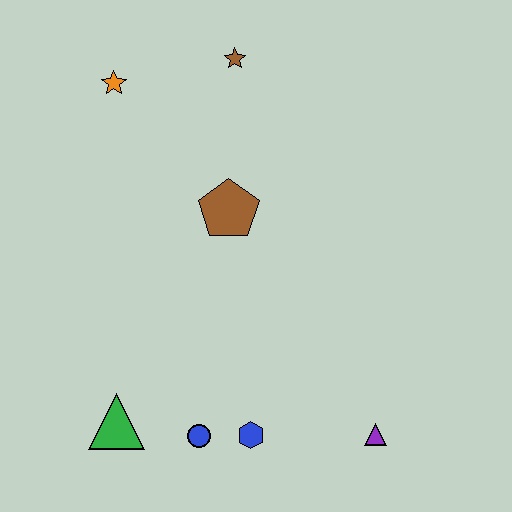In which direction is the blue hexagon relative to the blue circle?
The blue hexagon is to the right of the blue circle.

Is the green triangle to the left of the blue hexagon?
Yes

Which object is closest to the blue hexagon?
The blue circle is closest to the blue hexagon.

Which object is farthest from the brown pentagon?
The purple triangle is farthest from the brown pentagon.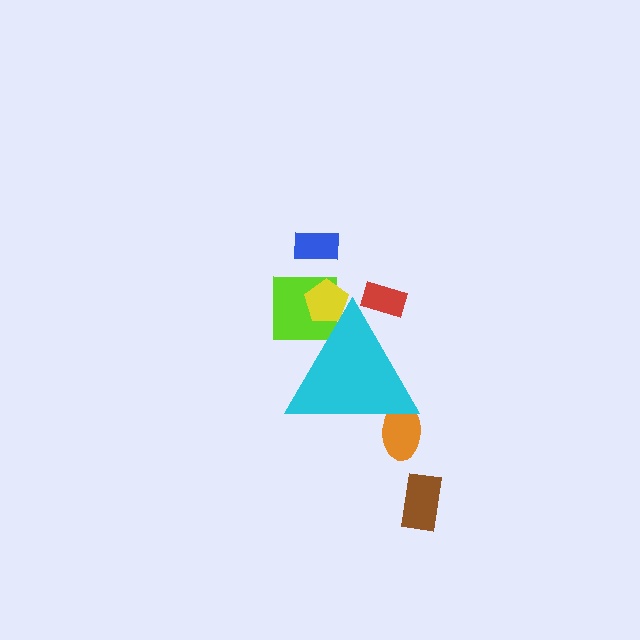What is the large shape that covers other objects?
A cyan triangle.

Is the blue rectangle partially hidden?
No, the blue rectangle is fully visible.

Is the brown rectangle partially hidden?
No, the brown rectangle is fully visible.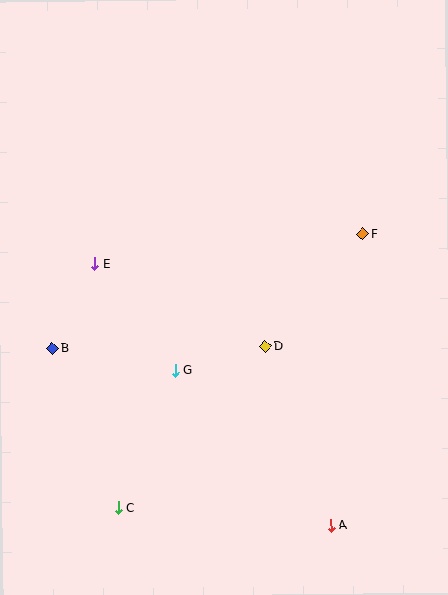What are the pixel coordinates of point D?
Point D is at (265, 346).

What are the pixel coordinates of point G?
Point G is at (175, 370).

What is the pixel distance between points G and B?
The distance between G and B is 125 pixels.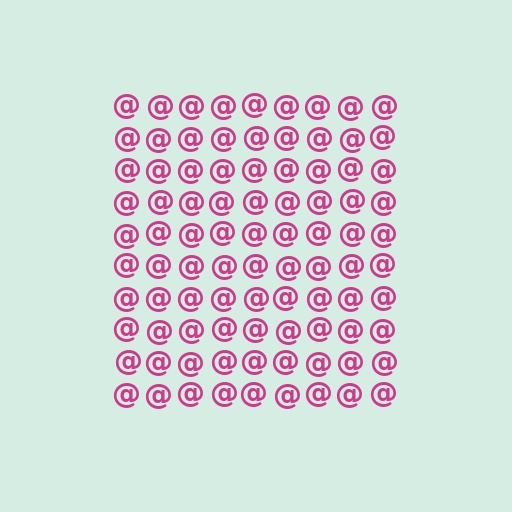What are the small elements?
The small elements are at signs.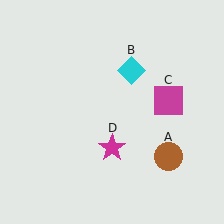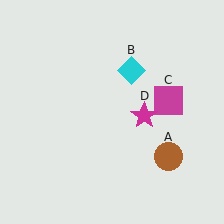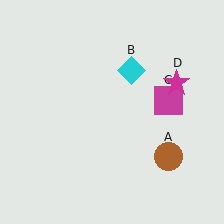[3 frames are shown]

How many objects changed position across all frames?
1 object changed position: magenta star (object D).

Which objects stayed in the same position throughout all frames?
Brown circle (object A) and cyan diamond (object B) and magenta square (object C) remained stationary.